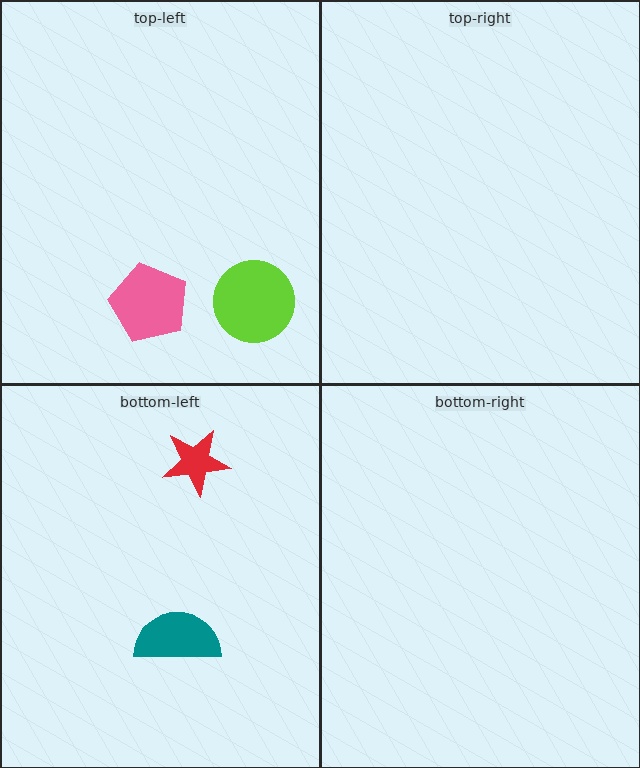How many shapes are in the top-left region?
2.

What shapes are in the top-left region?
The pink pentagon, the lime circle.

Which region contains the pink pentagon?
The top-left region.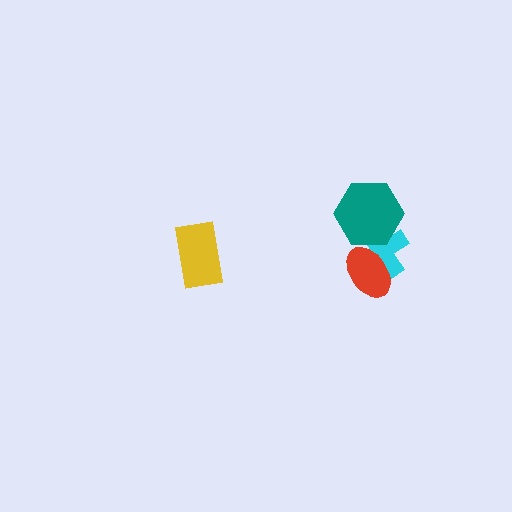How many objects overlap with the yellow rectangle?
0 objects overlap with the yellow rectangle.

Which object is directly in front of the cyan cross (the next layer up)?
The teal hexagon is directly in front of the cyan cross.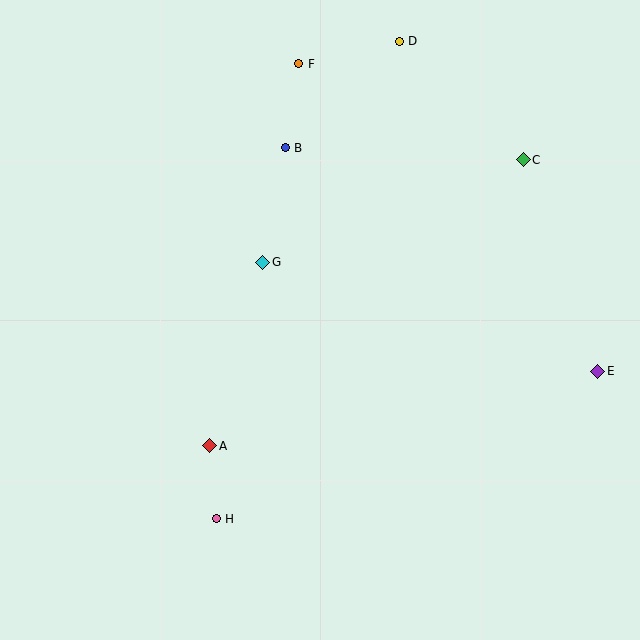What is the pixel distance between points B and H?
The distance between B and H is 377 pixels.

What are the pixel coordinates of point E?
Point E is at (598, 371).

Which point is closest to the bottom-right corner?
Point E is closest to the bottom-right corner.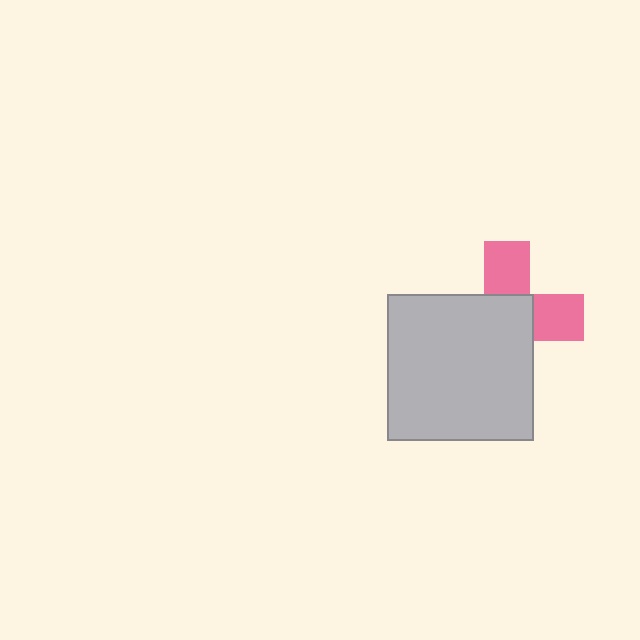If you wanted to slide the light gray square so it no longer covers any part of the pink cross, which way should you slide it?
Slide it toward the lower-left — that is the most direct way to separate the two shapes.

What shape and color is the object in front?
The object in front is a light gray square.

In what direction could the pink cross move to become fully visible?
The pink cross could move toward the upper-right. That would shift it out from behind the light gray square entirely.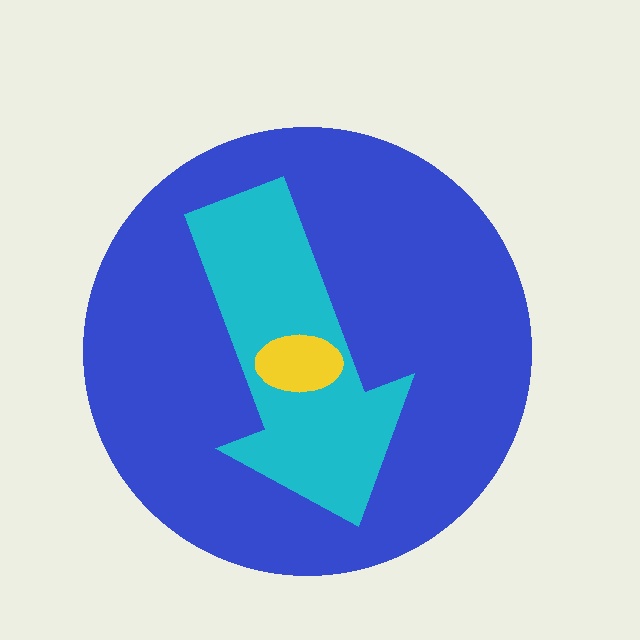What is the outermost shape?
The blue circle.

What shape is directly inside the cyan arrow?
The yellow ellipse.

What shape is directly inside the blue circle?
The cyan arrow.